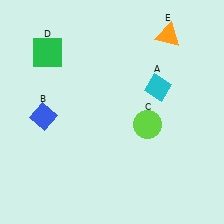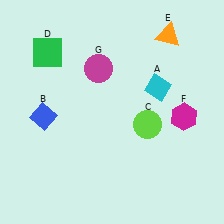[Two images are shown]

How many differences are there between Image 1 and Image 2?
There are 2 differences between the two images.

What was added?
A magenta hexagon (F), a magenta circle (G) were added in Image 2.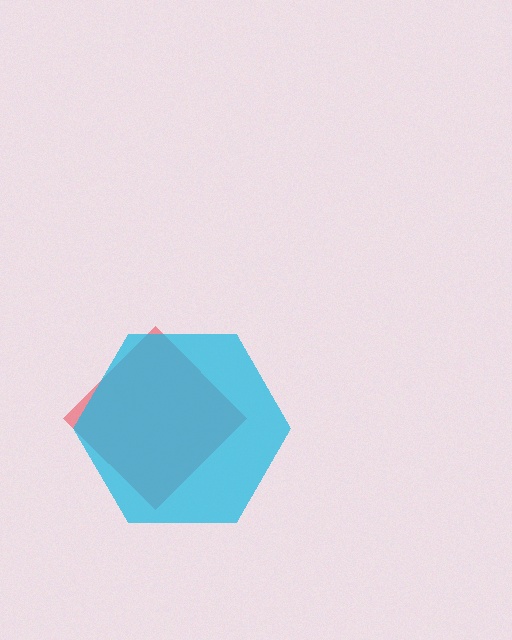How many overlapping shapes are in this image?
There are 2 overlapping shapes in the image.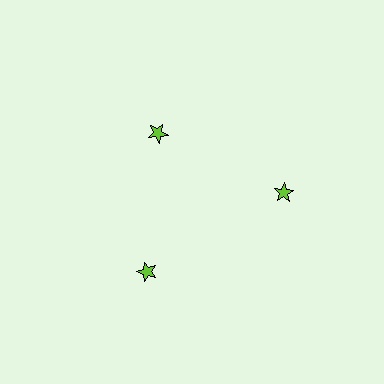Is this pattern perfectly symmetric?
No. The 3 lime stars are arranged in a ring, but one element near the 11 o'clock position is pulled inward toward the center, breaking the 3-fold rotational symmetry.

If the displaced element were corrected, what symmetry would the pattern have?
It would have 3-fold rotational symmetry — the pattern would map onto itself every 120 degrees.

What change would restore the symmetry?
The symmetry would be restored by moving it outward, back onto the ring so that all 3 stars sit at equal angles and equal distance from the center.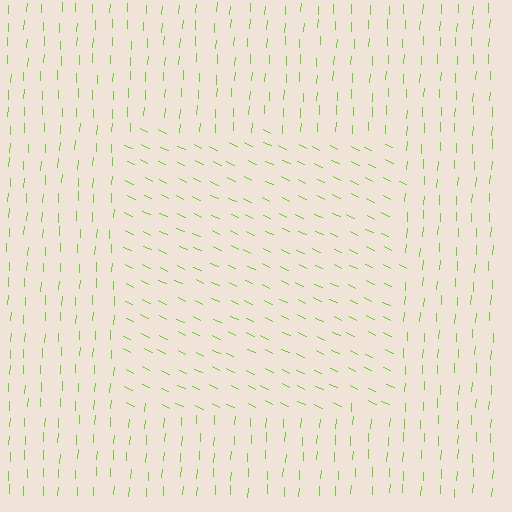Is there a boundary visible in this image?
Yes, there is a texture boundary formed by a change in line orientation.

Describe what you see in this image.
The image is filled with small lime line segments. A rectangle region in the image has lines oriented differently from the surrounding lines, creating a visible texture boundary.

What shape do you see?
I see a rectangle.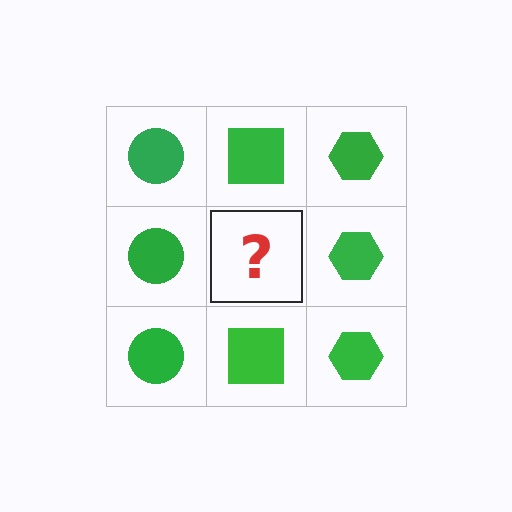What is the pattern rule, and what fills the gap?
The rule is that each column has a consistent shape. The gap should be filled with a green square.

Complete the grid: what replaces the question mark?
The question mark should be replaced with a green square.